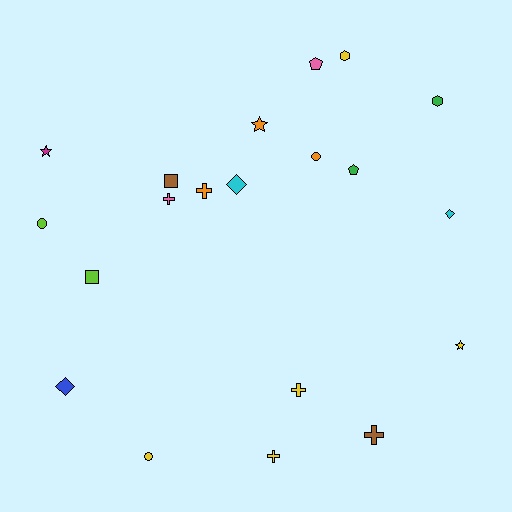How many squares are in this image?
There are 2 squares.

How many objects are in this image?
There are 20 objects.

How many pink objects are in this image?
There are 2 pink objects.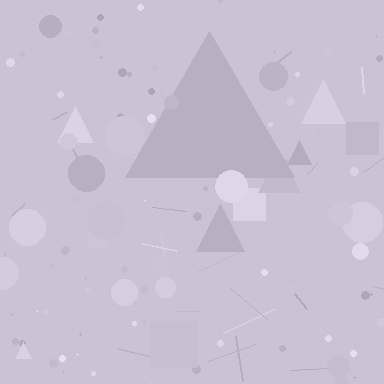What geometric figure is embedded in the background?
A triangle is embedded in the background.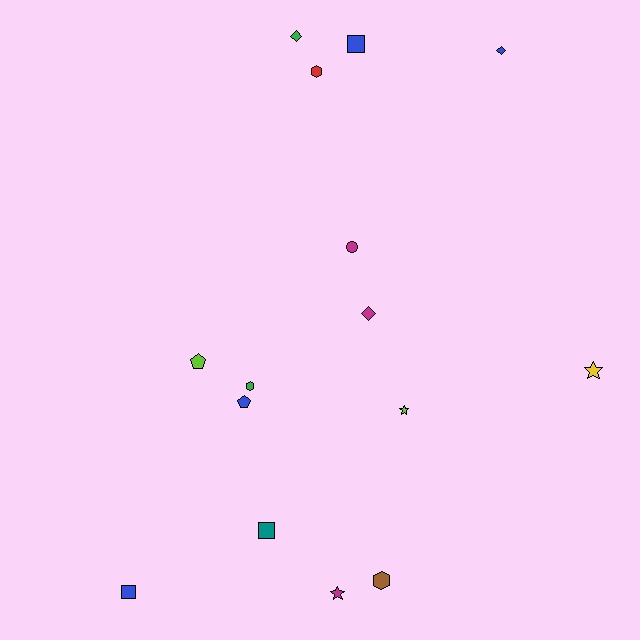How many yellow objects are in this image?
There is 1 yellow object.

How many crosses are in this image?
There are no crosses.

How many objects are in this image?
There are 15 objects.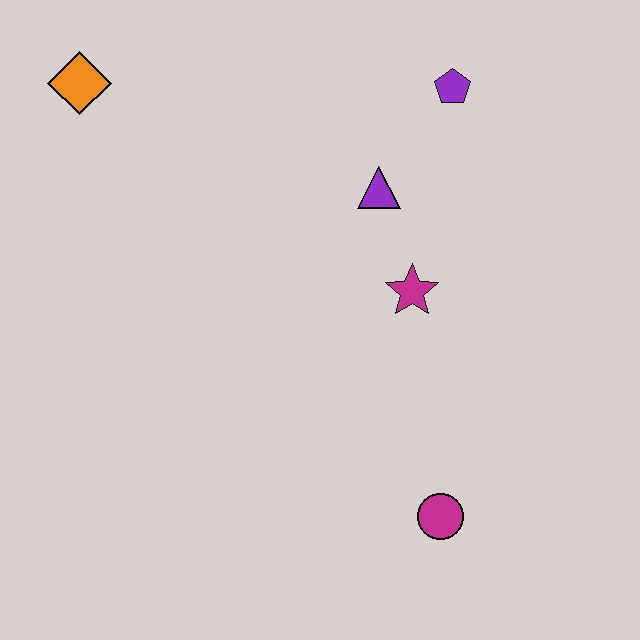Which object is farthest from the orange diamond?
The magenta circle is farthest from the orange diamond.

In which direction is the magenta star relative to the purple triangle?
The magenta star is below the purple triangle.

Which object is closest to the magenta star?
The purple triangle is closest to the magenta star.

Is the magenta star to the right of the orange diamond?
Yes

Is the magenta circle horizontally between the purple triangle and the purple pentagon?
Yes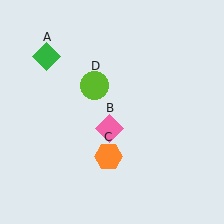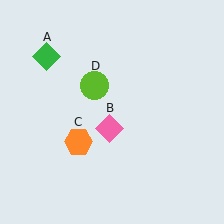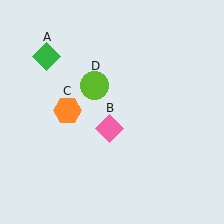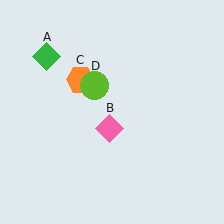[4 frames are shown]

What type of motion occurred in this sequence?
The orange hexagon (object C) rotated clockwise around the center of the scene.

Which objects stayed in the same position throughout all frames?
Green diamond (object A) and pink diamond (object B) and lime circle (object D) remained stationary.